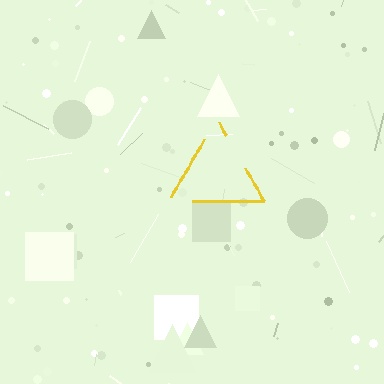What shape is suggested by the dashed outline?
The dashed outline suggests a triangle.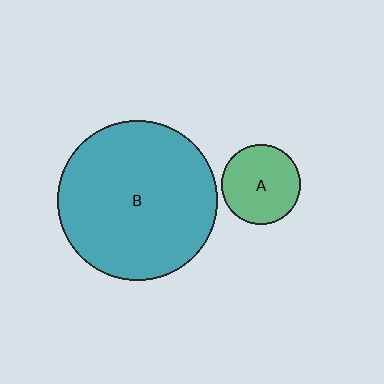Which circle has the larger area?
Circle B (teal).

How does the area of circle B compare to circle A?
Approximately 4.1 times.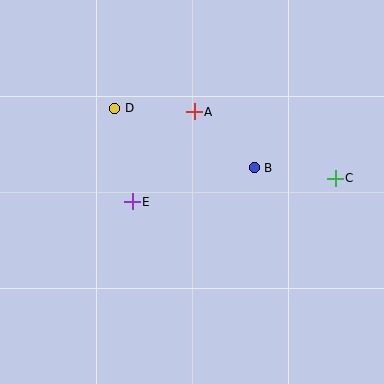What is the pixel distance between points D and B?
The distance between D and B is 151 pixels.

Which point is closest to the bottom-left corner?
Point E is closest to the bottom-left corner.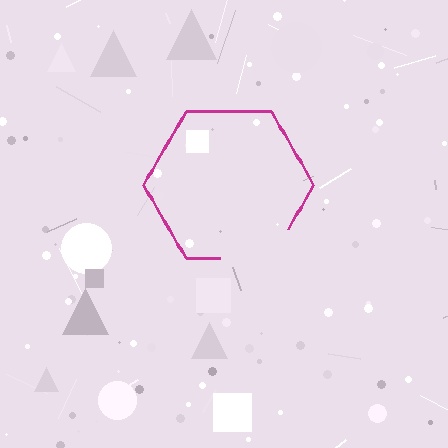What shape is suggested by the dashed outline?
The dashed outline suggests a hexagon.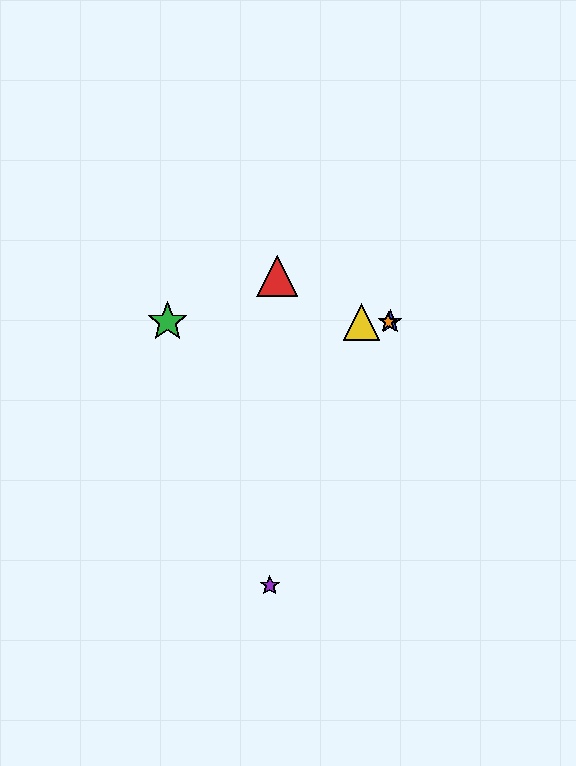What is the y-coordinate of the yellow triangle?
The yellow triangle is at y≈322.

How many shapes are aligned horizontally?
4 shapes (the blue star, the green star, the yellow triangle, the orange star) are aligned horizontally.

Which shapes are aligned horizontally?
The blue star, the green star, the yellow triangle, the orange star are aligned horizontally.